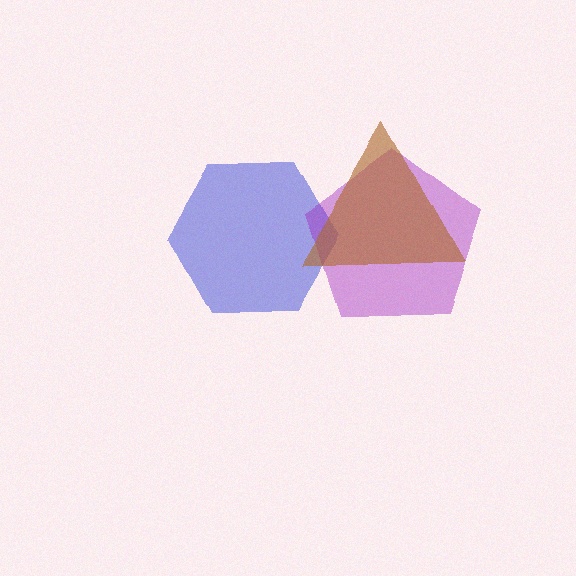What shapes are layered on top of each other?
The layered shapes are: a blue hexagon, a purple pentagon, a brown triangle.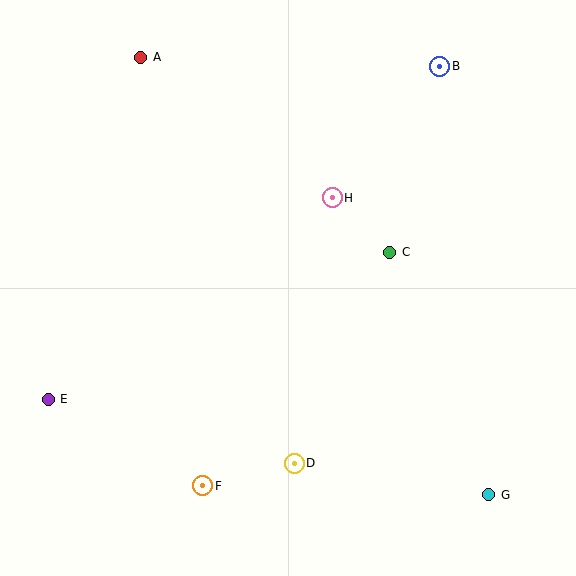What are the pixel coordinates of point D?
Point D is at (294, 463).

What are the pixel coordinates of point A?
Point A is at (141, 57).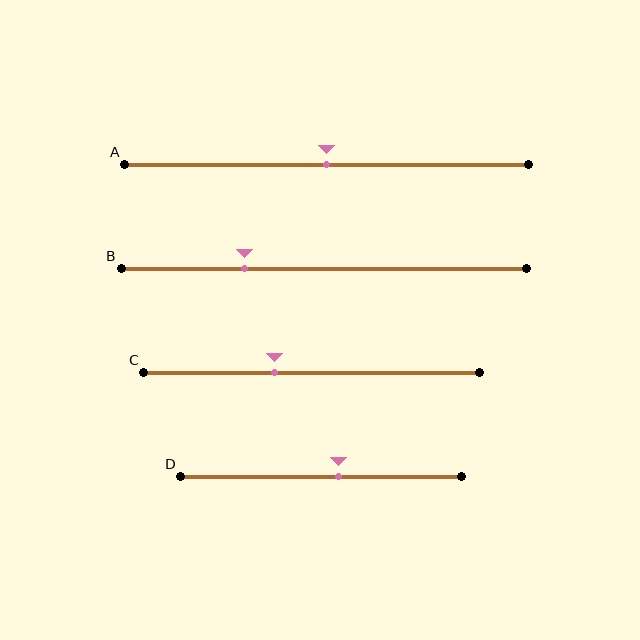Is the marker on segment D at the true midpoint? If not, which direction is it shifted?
No, the marker on segment D is shifted to the right by about 6% of the segment length.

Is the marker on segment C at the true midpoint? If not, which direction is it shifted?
No, the marker on segment C is shifted to the left by about 11% of the segment length.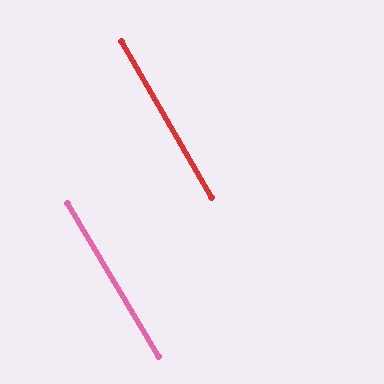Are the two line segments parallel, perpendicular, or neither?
Parallel — their directions differ by only 0.9°.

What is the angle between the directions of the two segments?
Approximately 1 degree.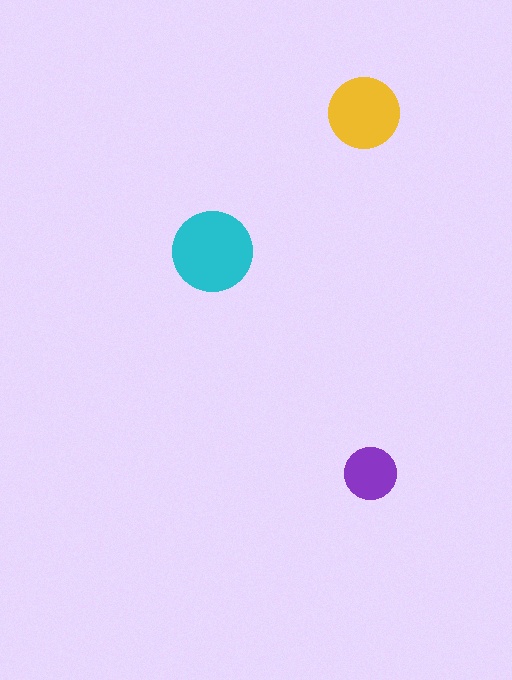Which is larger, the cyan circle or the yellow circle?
The cyan one.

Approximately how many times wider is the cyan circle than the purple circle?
About 1.5 times wider.